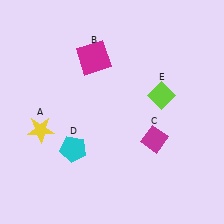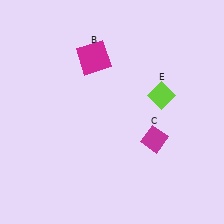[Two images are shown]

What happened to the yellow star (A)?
The yellow star (A) was removed in Image 2. It was in the bottom-left area of Image 1.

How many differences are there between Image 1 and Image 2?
There are 2 differences between the two images.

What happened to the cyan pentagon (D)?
The cyan pentagon (D) was removed in Image 2. It was in the bottom-left area of Image 1.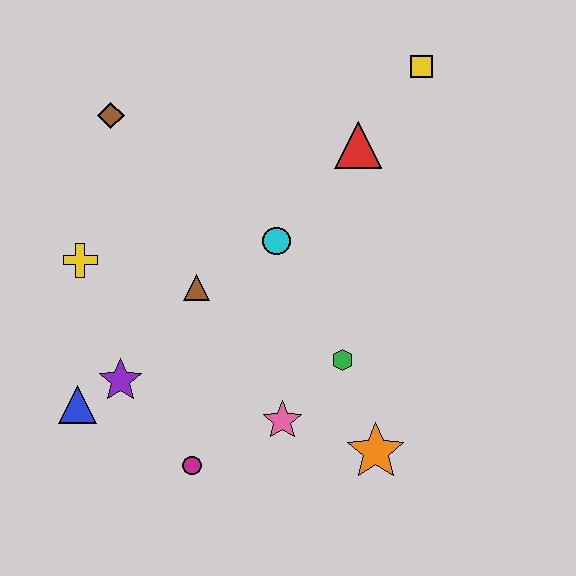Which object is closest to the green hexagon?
The pink star is closest to the green hexagon.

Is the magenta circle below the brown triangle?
Yes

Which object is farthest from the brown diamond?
The orange star is farthest from the brown diamond.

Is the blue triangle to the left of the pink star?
Yes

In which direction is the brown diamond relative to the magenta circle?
The brown diamond is above the magenta circle.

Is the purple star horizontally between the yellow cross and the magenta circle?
Yes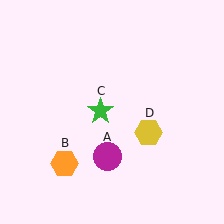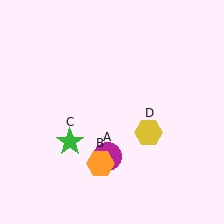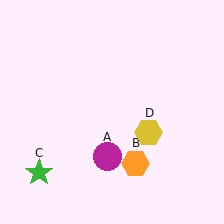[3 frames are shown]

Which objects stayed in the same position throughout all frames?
Magenta circle (object A) and yellow hexagon (object D) remained stationary.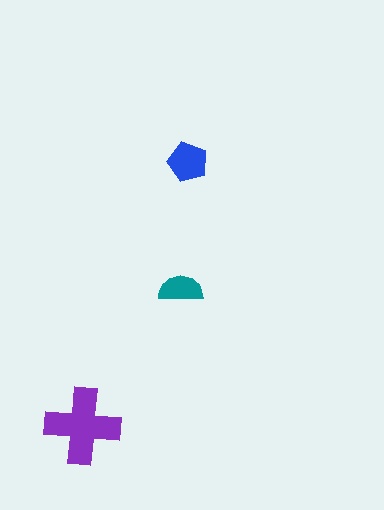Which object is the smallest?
The teal semicircle.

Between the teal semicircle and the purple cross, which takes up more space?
The purple cross.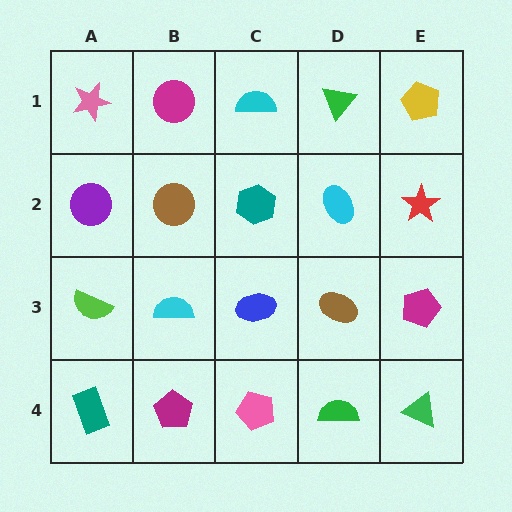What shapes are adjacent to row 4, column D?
A brown ellipse (row 3, column D), a pink pentagon (row 4, column C), a green triangle (row 4, column E).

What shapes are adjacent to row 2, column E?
A yellow pentagon (row 1, column E), a magenta pentagon (row 3, column E), a cyan ellipse (row 2, column D).